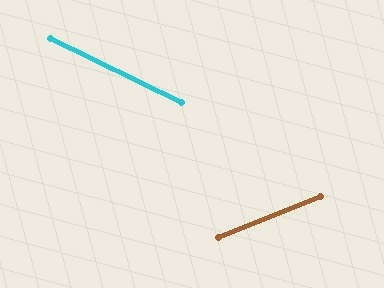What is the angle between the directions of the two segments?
Approximately 48 degrees.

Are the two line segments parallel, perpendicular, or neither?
Neither parallel nor perpendicular — they differ by about 48°.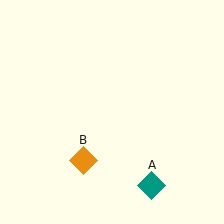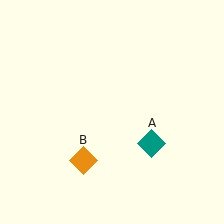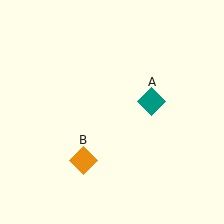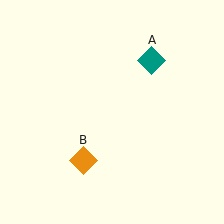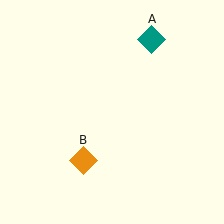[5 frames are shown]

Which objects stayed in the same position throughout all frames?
Orange diamond (object B) remained stationary.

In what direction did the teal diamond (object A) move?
The teal diamond (object A) moved up.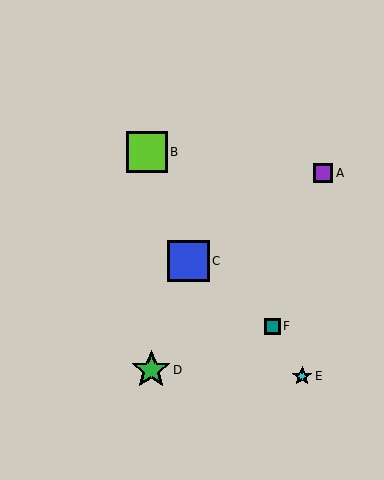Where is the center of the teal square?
The center of the teal square is at (272, 326).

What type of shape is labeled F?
Shape F is a teal square.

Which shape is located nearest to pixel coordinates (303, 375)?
The cyan star (labeled E) at (302, 376) is nearest to that location.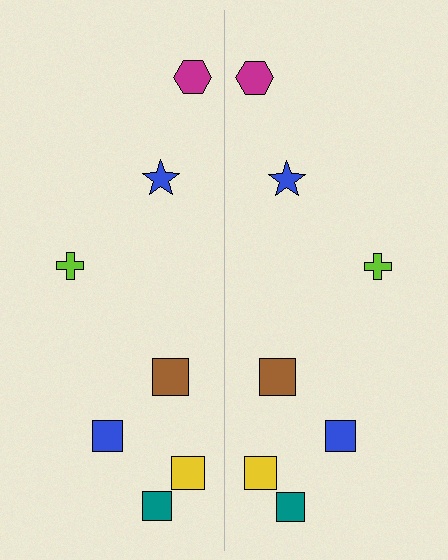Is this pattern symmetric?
Yes, this pattern has bilateral (reflection) symmetry.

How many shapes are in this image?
There are 14 shapes in this image.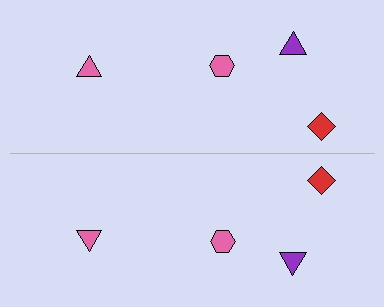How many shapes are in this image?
There are 8 shapes in this image.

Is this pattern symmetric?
Yes, this pattern has bilateral (reflection) symmetry.